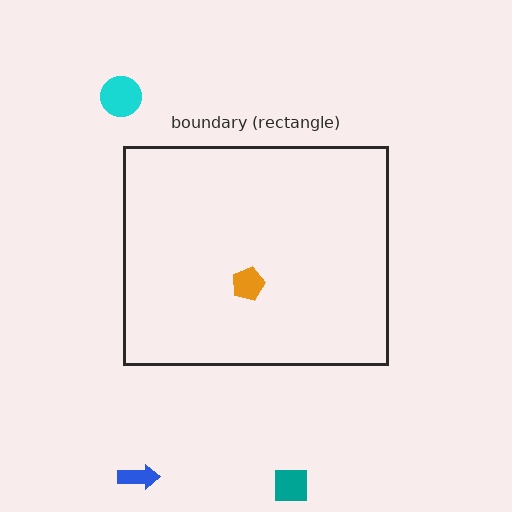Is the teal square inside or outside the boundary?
Outside.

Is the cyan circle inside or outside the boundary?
Outside.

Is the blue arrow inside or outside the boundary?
Outside.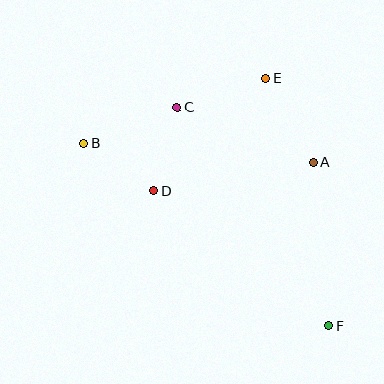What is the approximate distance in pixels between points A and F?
The distance between A and F is approximately 164 pixels.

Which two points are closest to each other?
Points B and D are closest to each other.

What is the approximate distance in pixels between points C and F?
The distance between C and F is approximately 266 pixels.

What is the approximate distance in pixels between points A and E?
The distance between A and E is approximately 96 pixels.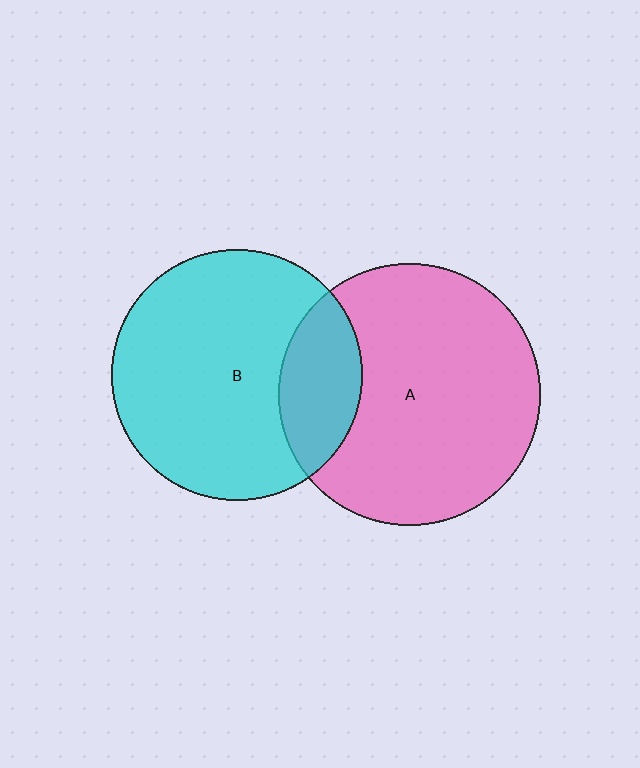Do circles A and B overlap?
Yes.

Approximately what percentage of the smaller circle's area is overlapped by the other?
Approximately 20%.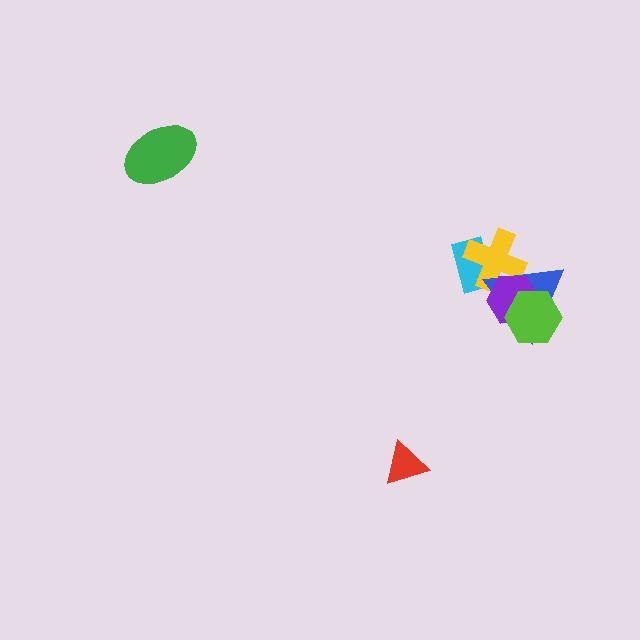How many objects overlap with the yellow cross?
3 objects overlap with the yellow cross.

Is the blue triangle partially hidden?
Yes, it is partially covered by another shape.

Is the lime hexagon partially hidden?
No, no other shape covers it.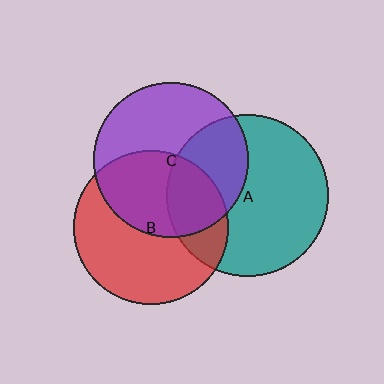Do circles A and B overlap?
Yes.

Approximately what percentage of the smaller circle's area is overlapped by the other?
Approximately 25%.